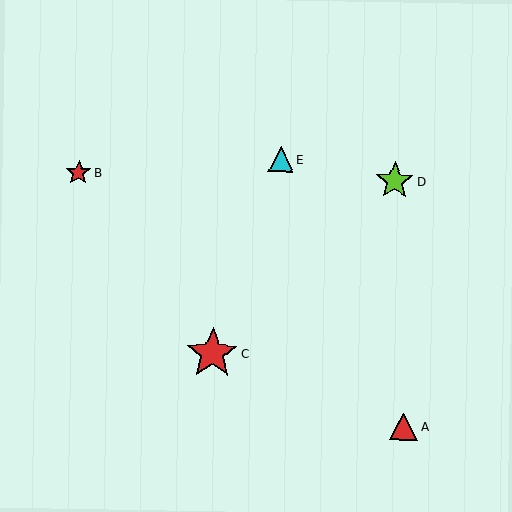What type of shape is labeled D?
Shape D is a lime star.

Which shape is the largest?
The red star (labeled C) is the largest.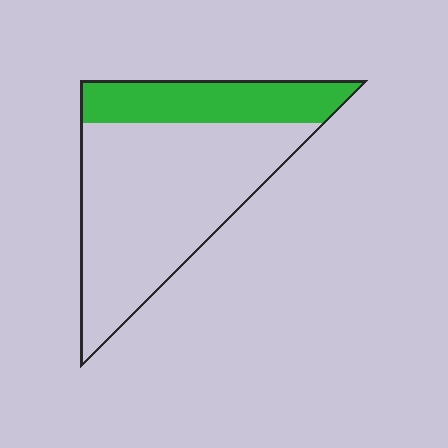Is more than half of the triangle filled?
No.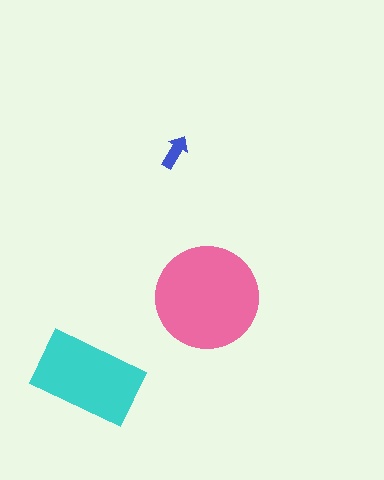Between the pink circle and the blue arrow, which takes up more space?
The pink circle.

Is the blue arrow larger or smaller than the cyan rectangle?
Smaller.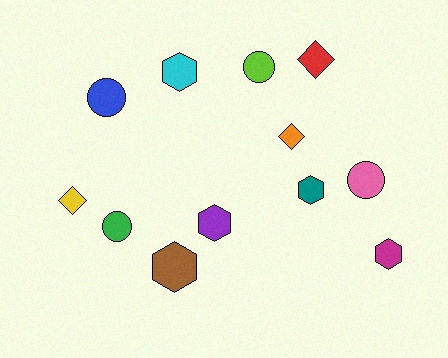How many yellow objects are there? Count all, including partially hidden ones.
There is 1 yellow object.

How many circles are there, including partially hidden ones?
There are 4 circles.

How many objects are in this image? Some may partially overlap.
There are 12 objects.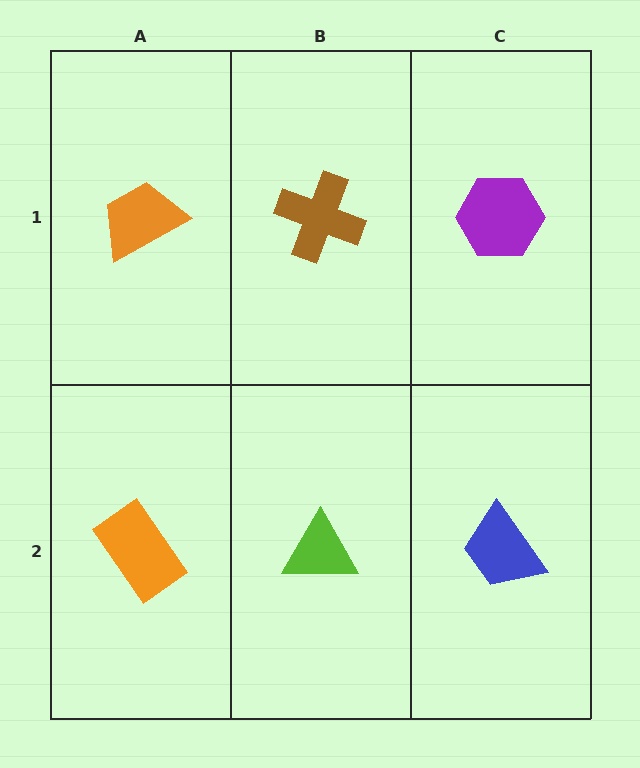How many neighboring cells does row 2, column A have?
2.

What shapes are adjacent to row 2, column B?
A brown cross (row 1, column B), an orange rectangle (row 2, column A), a blue trapezoid (row 2, column C).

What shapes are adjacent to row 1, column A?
An orange rectangle (row 2, column A), a brown cross (row 1, column B).